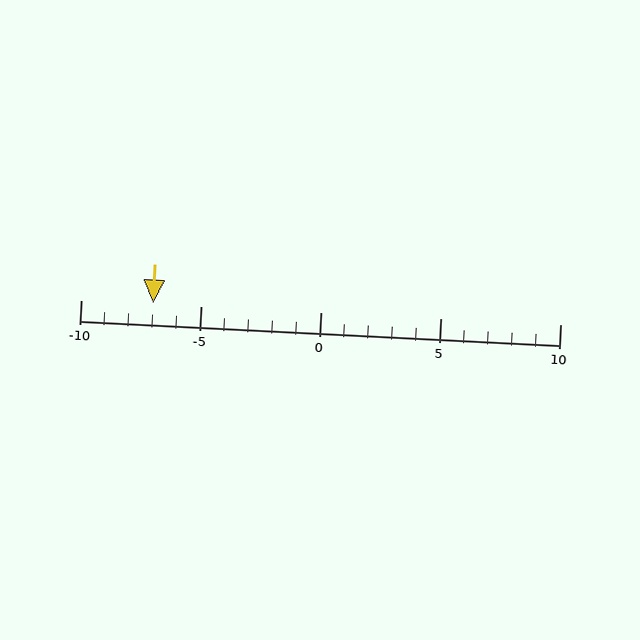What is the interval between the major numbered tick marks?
The major tick marks are spaced 5 units apart.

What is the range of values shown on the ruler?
The ruler shows values from -10 to 10.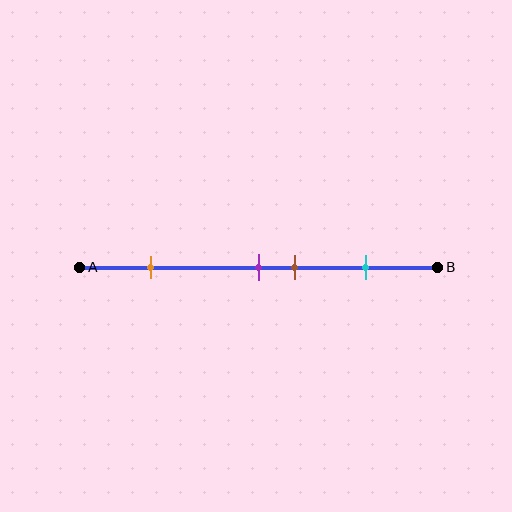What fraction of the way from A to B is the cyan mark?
The cyan mark is approximately 80% (0.8) of the way from A to B.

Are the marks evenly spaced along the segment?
No, the marks are not evenly spaced.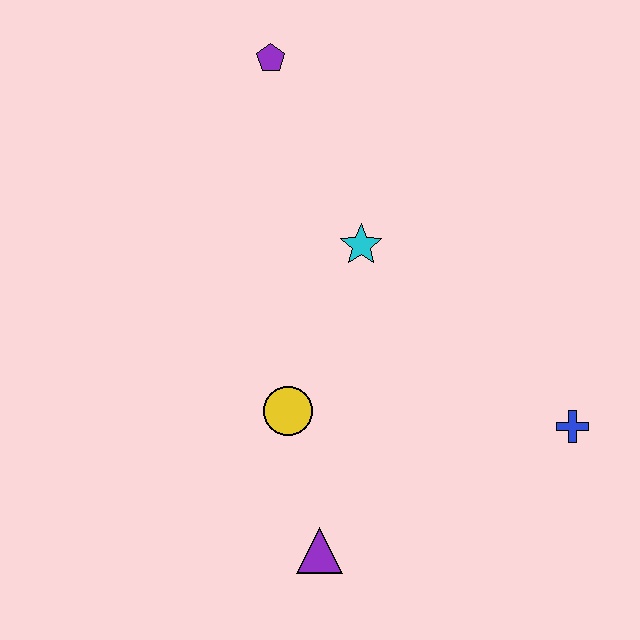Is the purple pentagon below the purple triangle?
No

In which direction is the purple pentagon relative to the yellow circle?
The purple pentagon is above the yellow circle.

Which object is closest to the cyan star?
The yellow circle is closest to the cyan star.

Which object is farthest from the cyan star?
The purple triangle is farthest from the cyan star.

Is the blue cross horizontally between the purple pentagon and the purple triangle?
No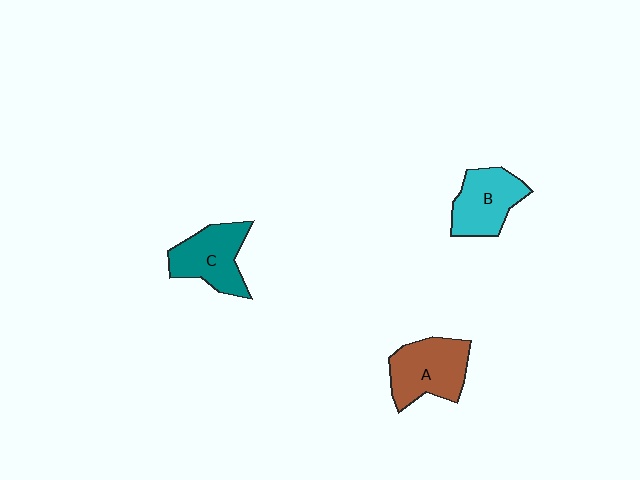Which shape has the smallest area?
Shape B (cyan).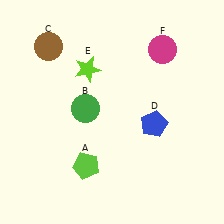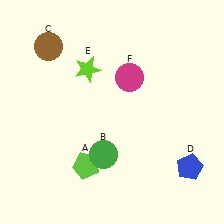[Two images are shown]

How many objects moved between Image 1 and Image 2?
3 objects moved between the two images.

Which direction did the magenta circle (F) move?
The magenta circle (F) moved left.